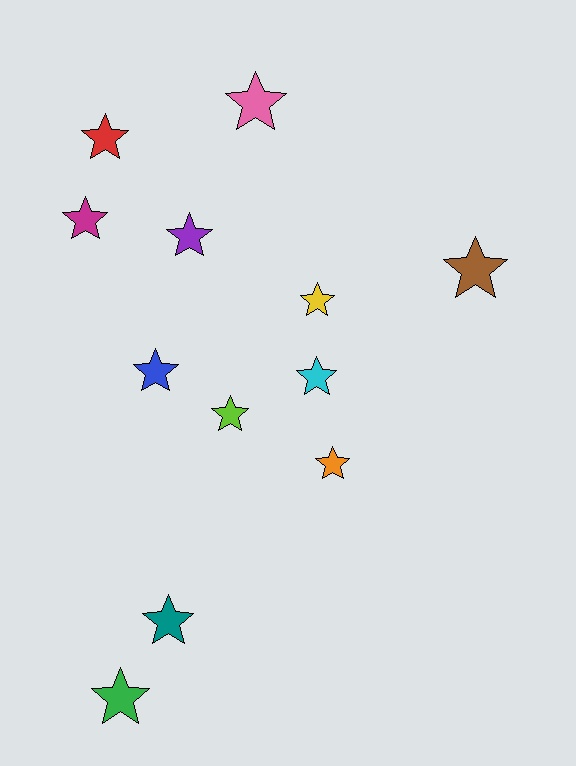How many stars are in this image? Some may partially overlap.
There are 12 stars.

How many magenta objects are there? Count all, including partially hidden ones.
There is 1 magenta object.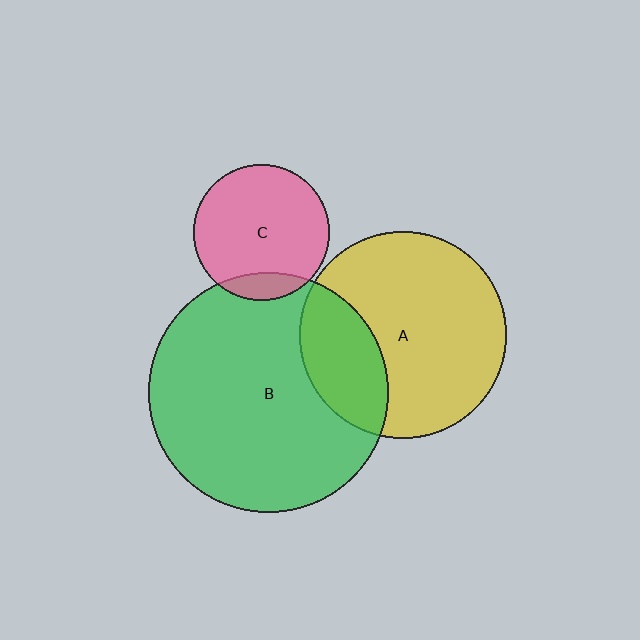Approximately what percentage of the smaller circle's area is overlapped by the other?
Approximately 25%.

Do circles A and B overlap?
Yes.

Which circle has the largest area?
Circle B (green).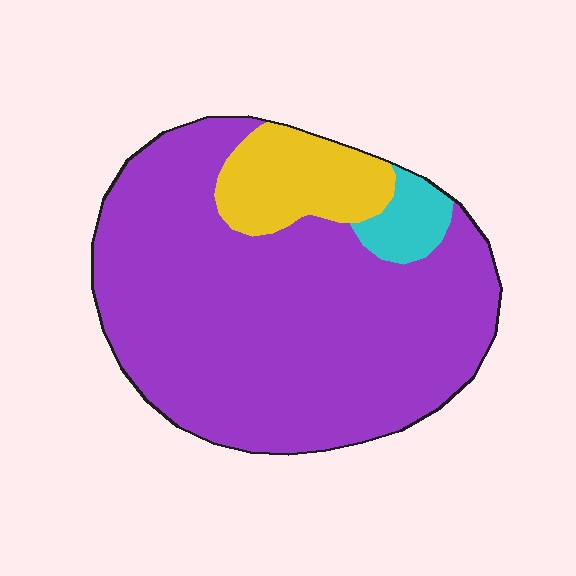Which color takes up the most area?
Purple, at roughly 80%.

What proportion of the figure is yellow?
Yellow covers 14% of the figure.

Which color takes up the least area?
Cyan, at roughly 5%.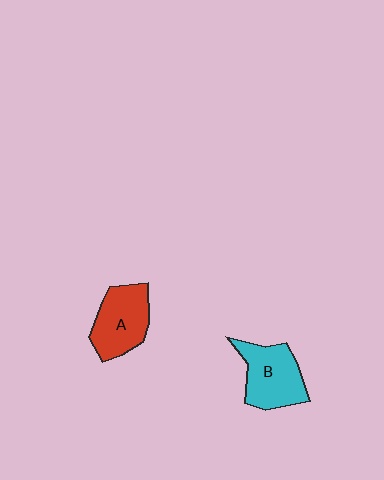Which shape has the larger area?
Shape B (cyan).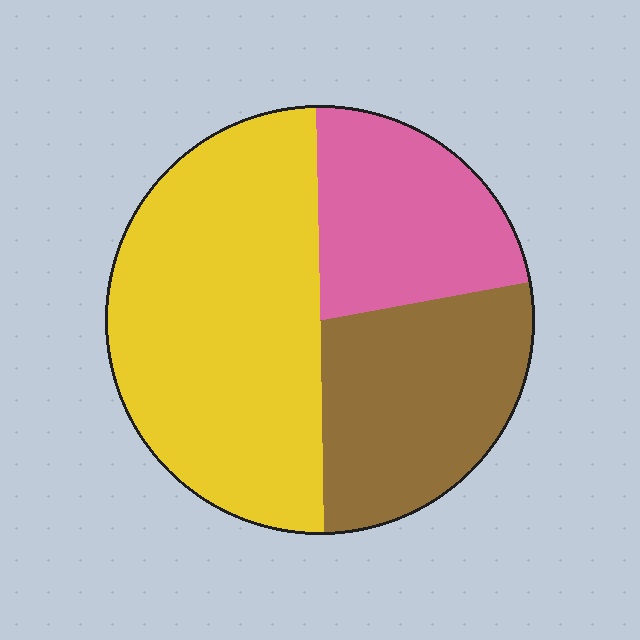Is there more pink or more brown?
Brown.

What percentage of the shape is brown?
Brown takes up about one quarter (1/4) of the shape.